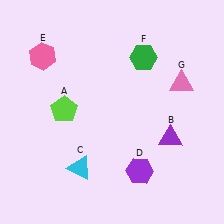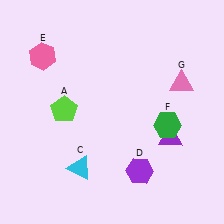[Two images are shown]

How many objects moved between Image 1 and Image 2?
1 object moved between the two images.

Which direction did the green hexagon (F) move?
The green hexagon (F) moved down.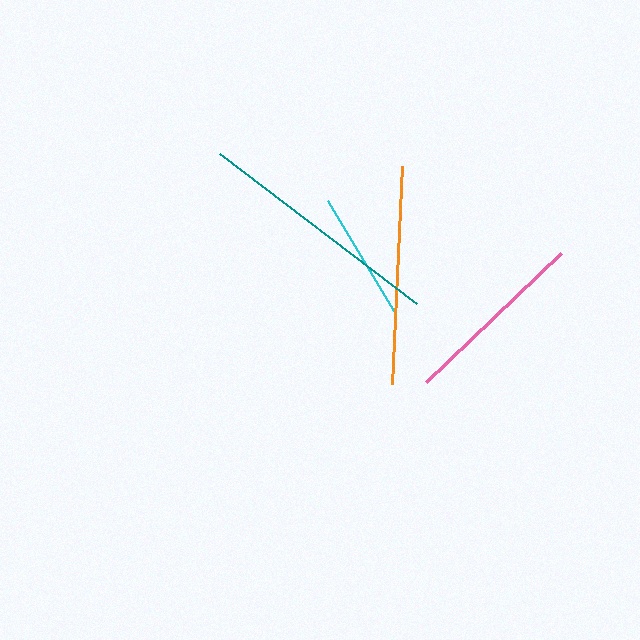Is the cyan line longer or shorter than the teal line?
The teal line is longer than the cyan line.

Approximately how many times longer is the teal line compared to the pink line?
The teal line is approximately 1.3 times the length of the pink line.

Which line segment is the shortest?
The cyan line is the shortest at approximately 129 pixels.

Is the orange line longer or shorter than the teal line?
The teal line is longer than the orange line.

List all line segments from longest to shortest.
From longest to shortest: teal, orange, pink, cyan.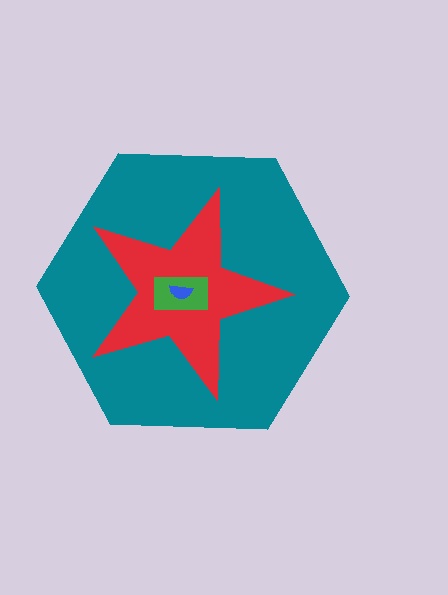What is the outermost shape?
The teal hexagon.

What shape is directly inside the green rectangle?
The blue semicircle.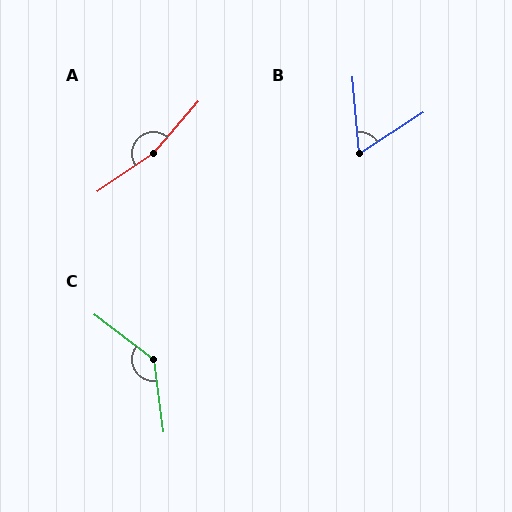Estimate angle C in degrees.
Approximately 134 degrees.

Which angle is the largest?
A, at approximately 165 degrees.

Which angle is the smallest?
B, at approximately 62 degrees.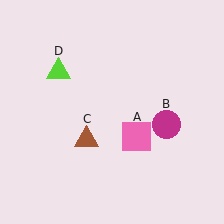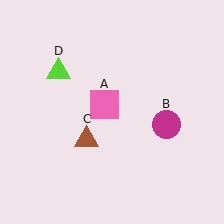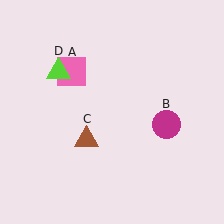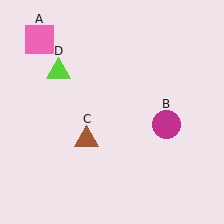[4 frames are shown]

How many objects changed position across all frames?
1 object changed position: pink square (object A).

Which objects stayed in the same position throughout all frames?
Magenta circle (object B) and brown triangle (object C) and lime triangle (object D) remained stationary.